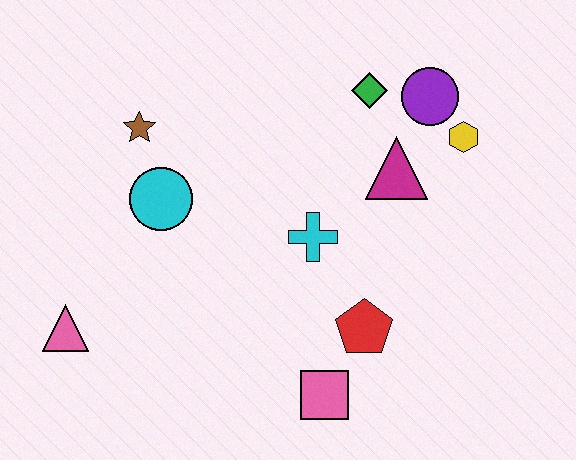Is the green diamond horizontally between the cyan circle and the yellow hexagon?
Yes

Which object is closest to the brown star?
The cyan circle is closest to the brown star.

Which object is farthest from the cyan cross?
The pink triangle is farthest from the cyan cross.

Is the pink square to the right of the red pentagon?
No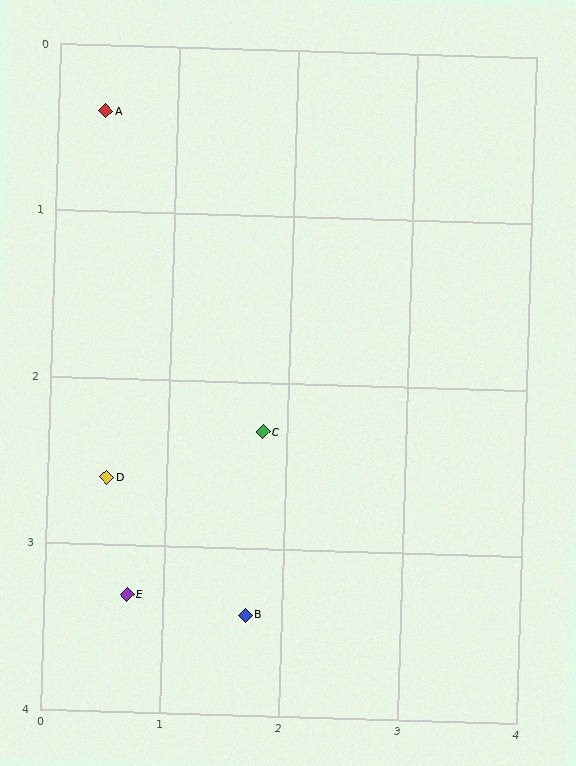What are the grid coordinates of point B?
Point B is at approximately (1.7, 3.4).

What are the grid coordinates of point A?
Point A is at approximately (0.4, 0.4).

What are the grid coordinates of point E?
Point E is at approximately (0.7, 3.3).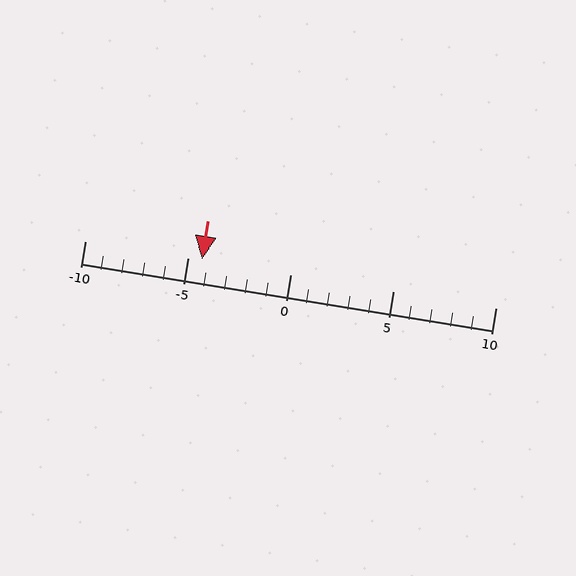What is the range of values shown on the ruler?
The ruler shows values from -10 to 10.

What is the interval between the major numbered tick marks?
The major tick marks are spaced 5 units apart.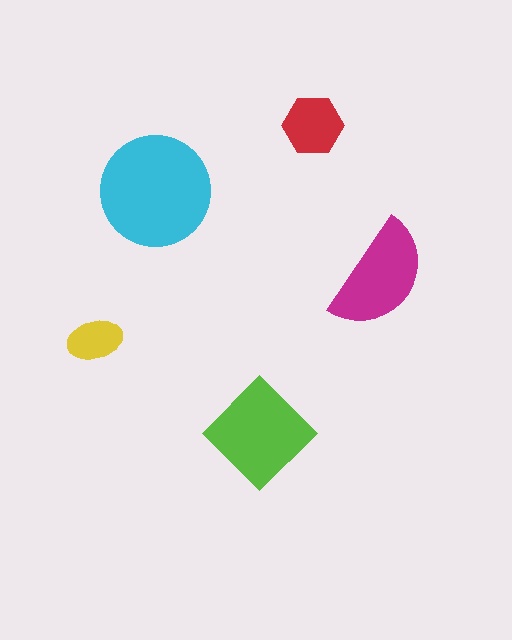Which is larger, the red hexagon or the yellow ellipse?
The red hexagon.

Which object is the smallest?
The yellow ellipse.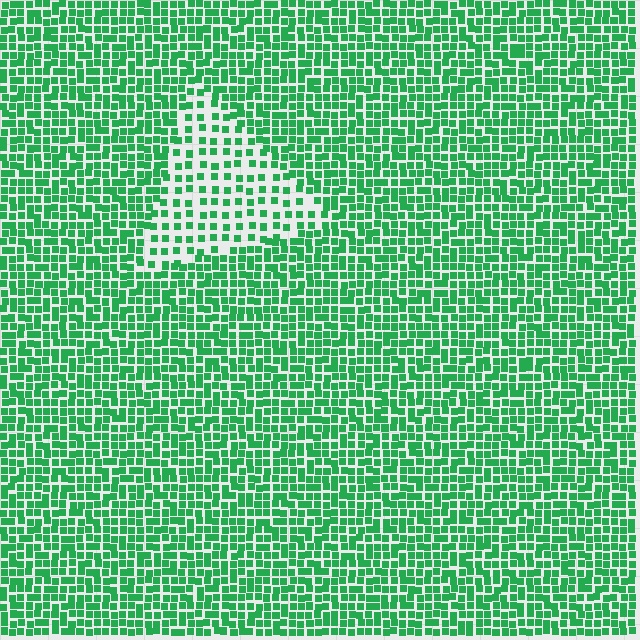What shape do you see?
I see a triangle.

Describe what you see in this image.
The image contains small green elements arranged at two different densities. A triangle-shaped region is visible where the elements are less densely packed than the surrounding area.